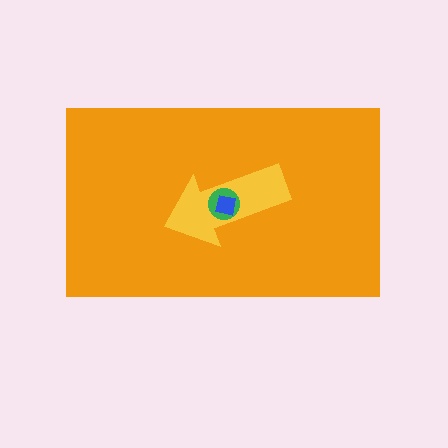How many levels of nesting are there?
4.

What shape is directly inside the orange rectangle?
The yellow arrow.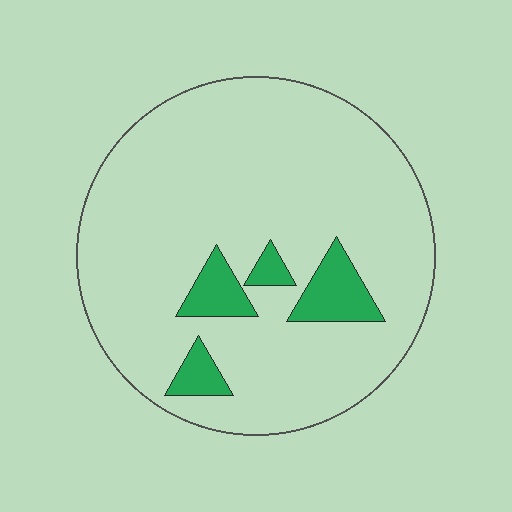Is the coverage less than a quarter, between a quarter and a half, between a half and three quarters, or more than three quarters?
Less than a quarter.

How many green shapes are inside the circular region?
4.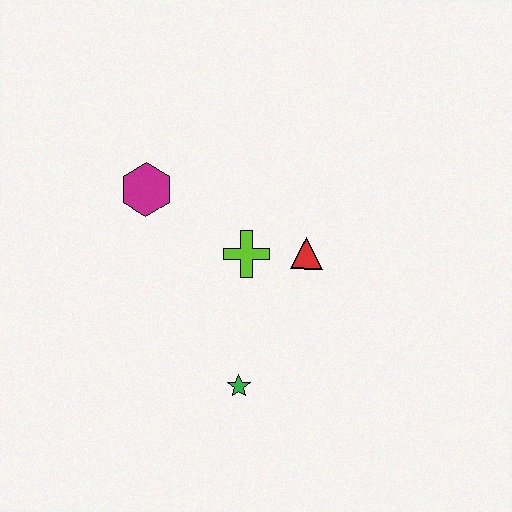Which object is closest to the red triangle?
The lime cross is closest to the red triangle.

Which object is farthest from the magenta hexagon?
The green star is farthest from the magenta hexagon.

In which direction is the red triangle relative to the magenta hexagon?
The red triangle is to the right of the magenta hexagon.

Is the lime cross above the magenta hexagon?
No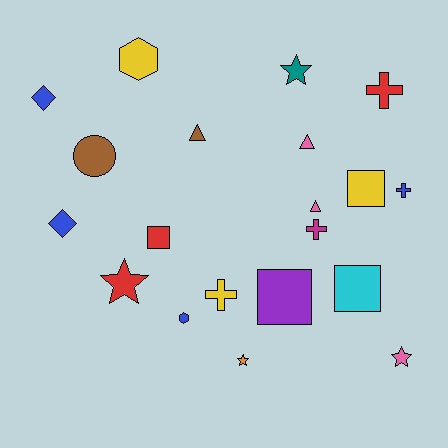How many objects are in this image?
There are 20 objects.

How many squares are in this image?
There are 4 squares.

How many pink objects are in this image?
There are 3 pink objects.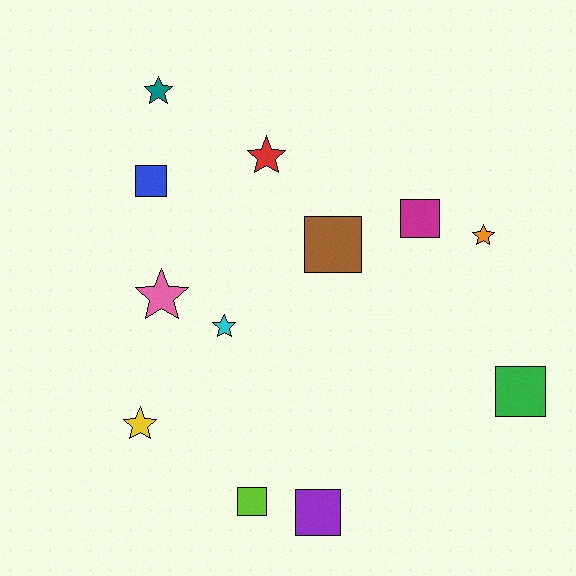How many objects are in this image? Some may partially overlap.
There are 12 objects.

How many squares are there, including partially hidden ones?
There are 6 squares.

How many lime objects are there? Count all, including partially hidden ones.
There is 1 lime object.